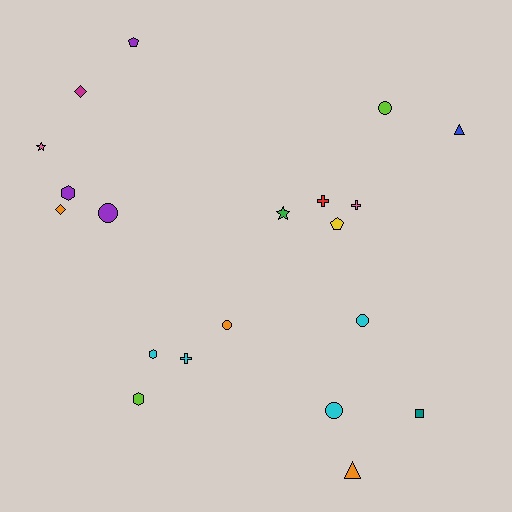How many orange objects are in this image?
There are 3 orange objects.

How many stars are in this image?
There are 2 stars.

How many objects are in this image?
There are 20 objects.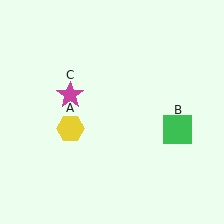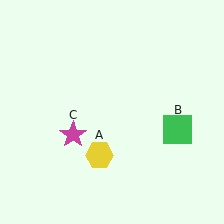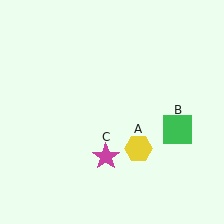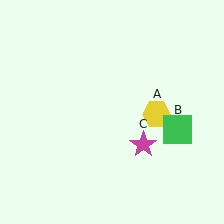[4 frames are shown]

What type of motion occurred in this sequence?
The yellow hexagon (object A), magenta star (object C) rotated counterclockwise around the center of the scene.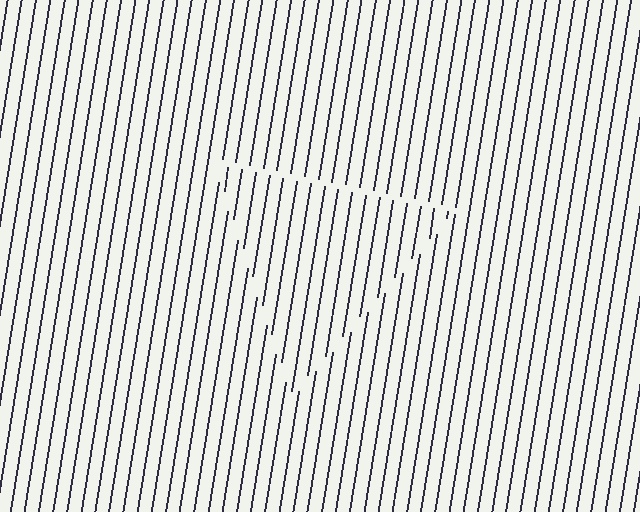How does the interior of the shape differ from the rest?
The interior of the shape contains the same grating, shifted by half a period — the contour is defined by the phase discontinuity where line-ends from the inner and outer gratings abut.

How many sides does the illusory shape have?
3 sides — the line-ends trace a triangle.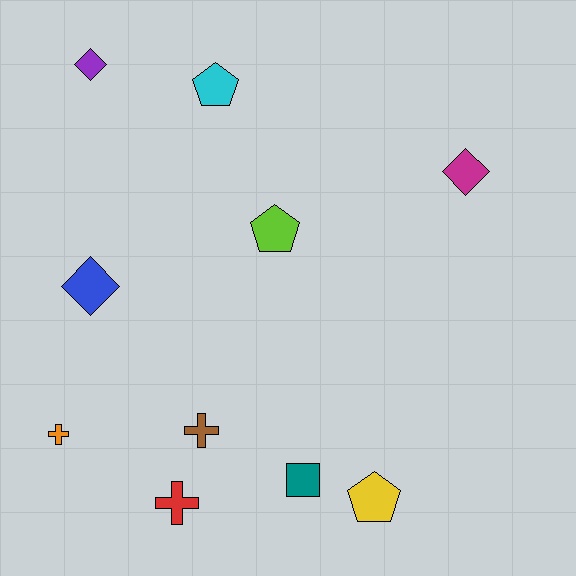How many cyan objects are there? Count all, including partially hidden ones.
There is 1 cyan object.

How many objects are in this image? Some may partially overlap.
There are 10 objects.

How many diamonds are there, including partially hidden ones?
There are 3 diamonds.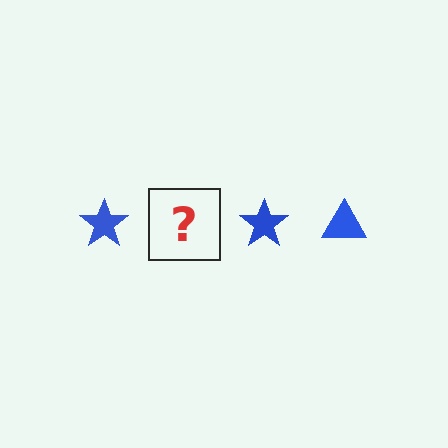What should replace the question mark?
The question mark should be replaced with a blue triangle.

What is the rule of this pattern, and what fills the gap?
The rule is that the pattern cycles through star, triangle shapes in blue. The gap should be filled with a blue triangle.